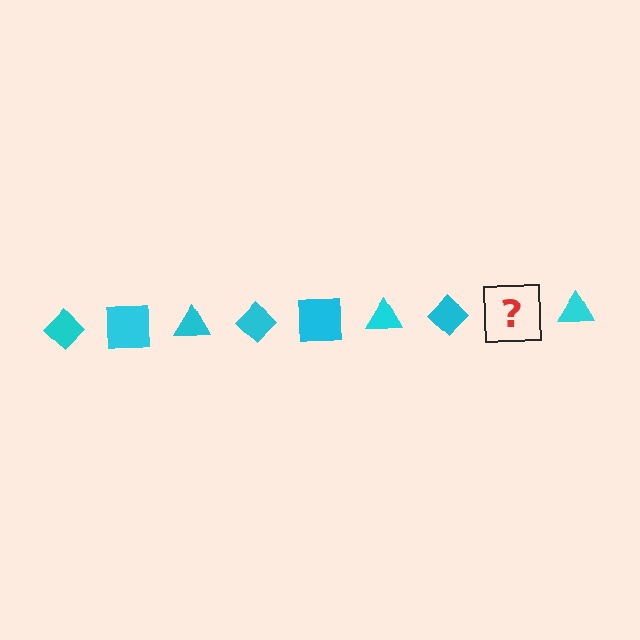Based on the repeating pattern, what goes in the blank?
The blank should be a cyan square.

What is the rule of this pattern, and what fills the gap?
The rule is that the pattern cycles through diamond, square, triangle shapes in cyan. The gap should be filled with a cyan square.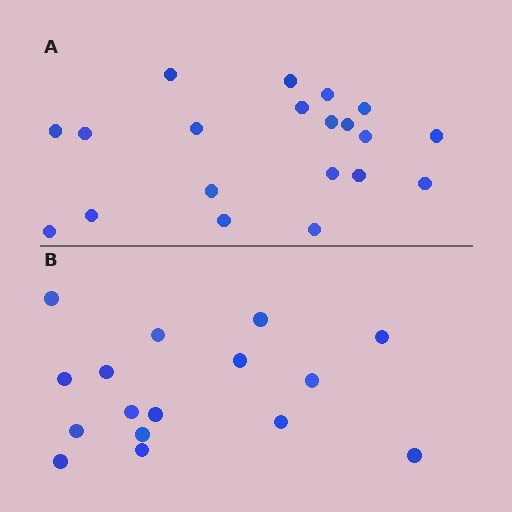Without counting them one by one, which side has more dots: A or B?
Region A (the top region) has more dots.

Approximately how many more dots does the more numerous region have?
Region A has about 4 more dots than region B.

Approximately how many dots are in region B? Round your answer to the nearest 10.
About 20 dots. (The exact count is 16, which rounds to 20.)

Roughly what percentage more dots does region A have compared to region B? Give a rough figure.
About 25% more.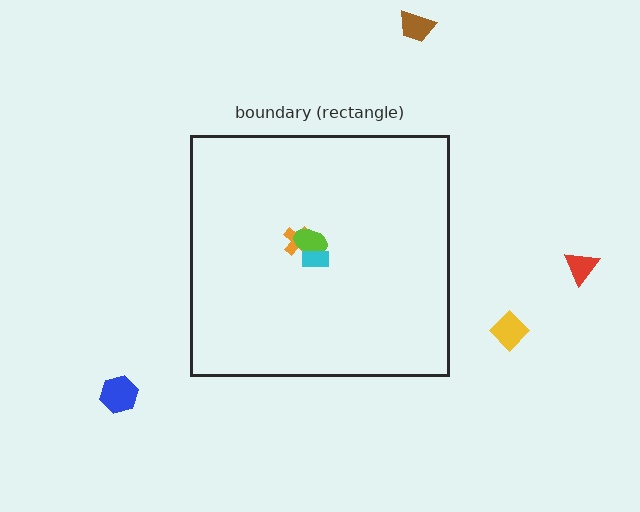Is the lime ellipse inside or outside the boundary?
Inside.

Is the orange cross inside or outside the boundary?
Inside.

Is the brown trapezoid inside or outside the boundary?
Outside.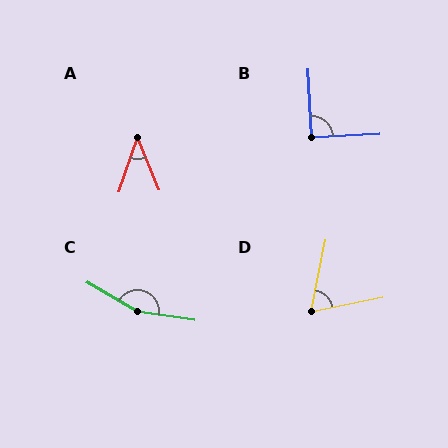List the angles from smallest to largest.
A (41°), D (67°), B (90°), C (158°).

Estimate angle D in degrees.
Approximately 67 degrees.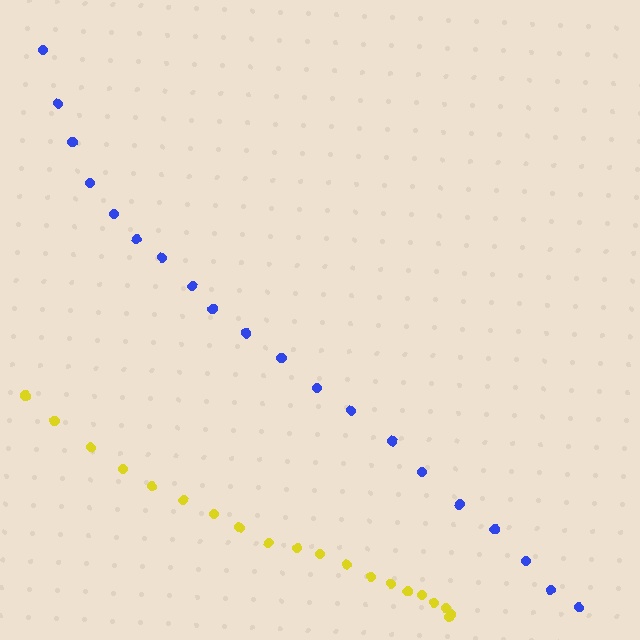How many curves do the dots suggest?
There are 2 distinct paths.